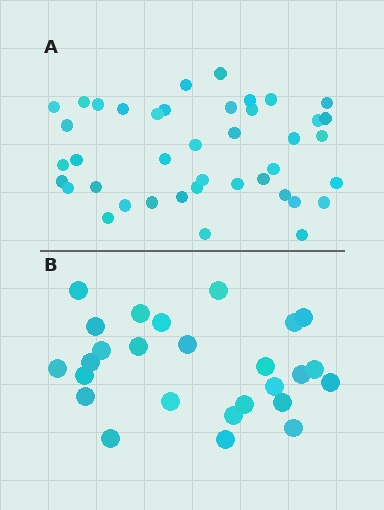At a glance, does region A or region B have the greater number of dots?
Region A (the top region) has more dots.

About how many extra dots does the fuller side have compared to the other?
Region A has approximately 15 more dots than region B.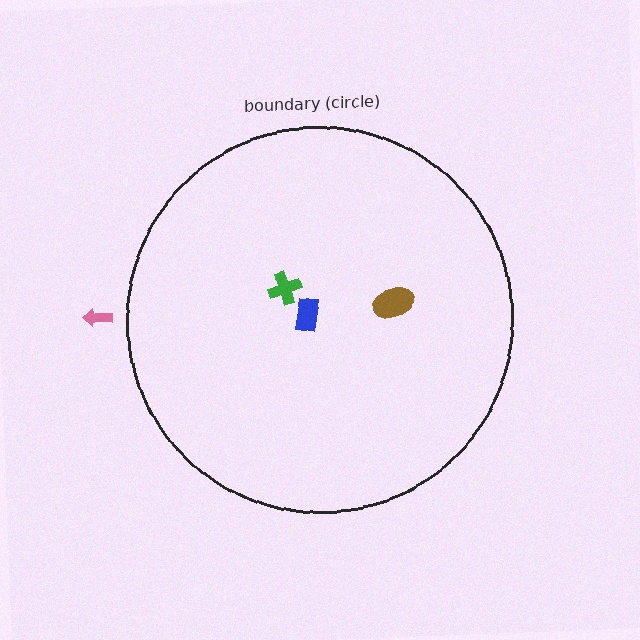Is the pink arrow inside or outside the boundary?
Outside.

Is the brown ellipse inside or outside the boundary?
Inside.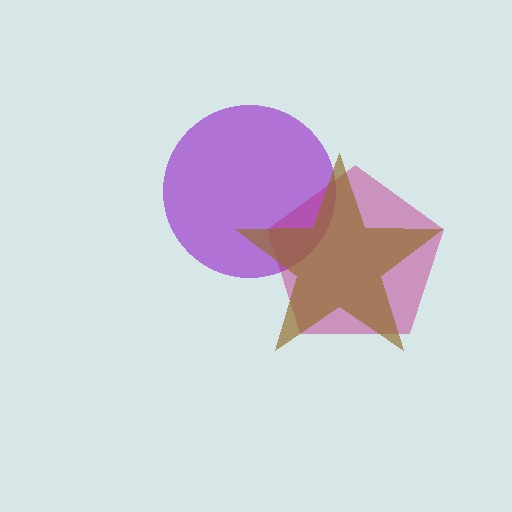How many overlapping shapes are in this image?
There are 3 overlapping shapes in the image.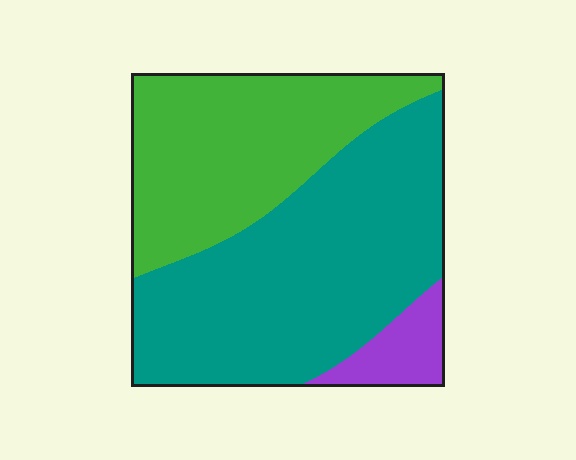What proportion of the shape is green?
Green takes up about three eighths (3/8) of the shape.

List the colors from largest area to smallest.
From largest to smallest: teal, green, purple.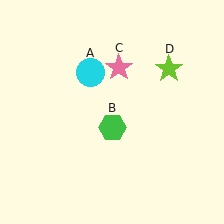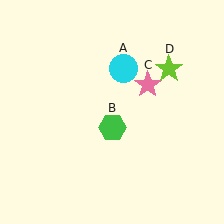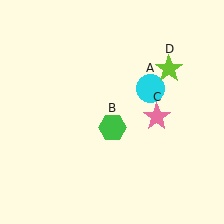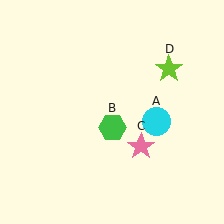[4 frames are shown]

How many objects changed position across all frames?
2 objects changed position: cyan circle (object A), pink star (object C).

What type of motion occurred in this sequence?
The cyan circle (object A), pink star (object C) rotated clockwise around the center of the scene.